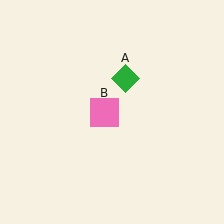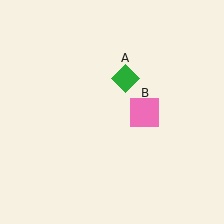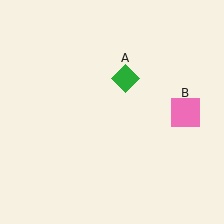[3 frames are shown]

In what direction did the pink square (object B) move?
The pink square (object B) moved right.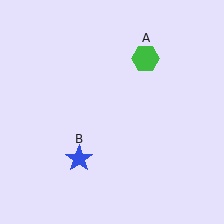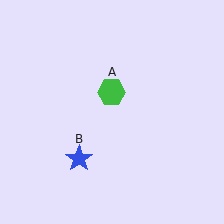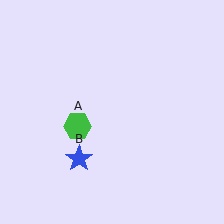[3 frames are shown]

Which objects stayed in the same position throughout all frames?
Blue star (object B) remained stationary.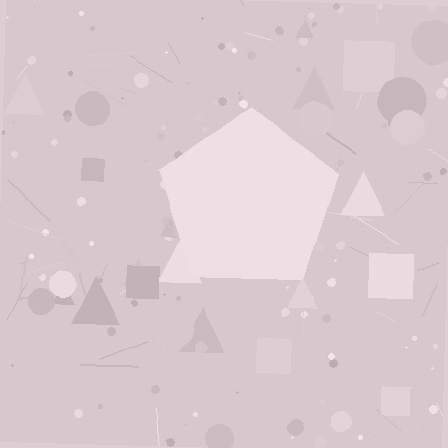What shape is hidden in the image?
A pentagon is hidden in the image.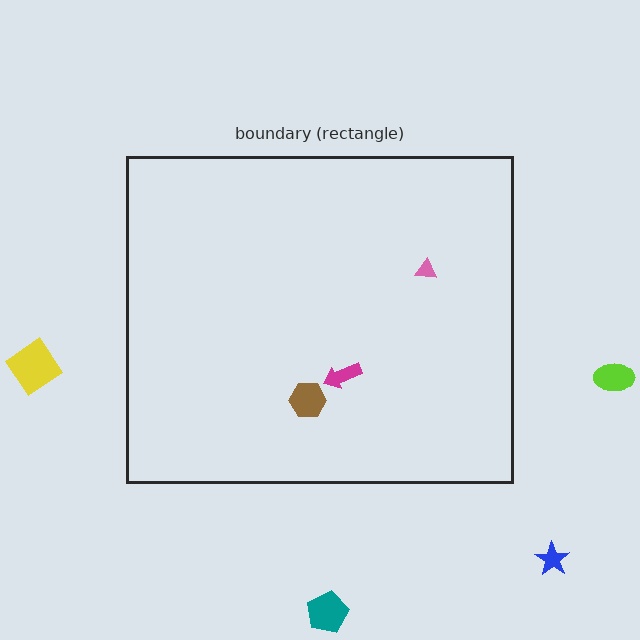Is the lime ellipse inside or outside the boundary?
Outside.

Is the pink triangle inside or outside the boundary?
Inside.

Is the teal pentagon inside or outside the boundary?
Outside.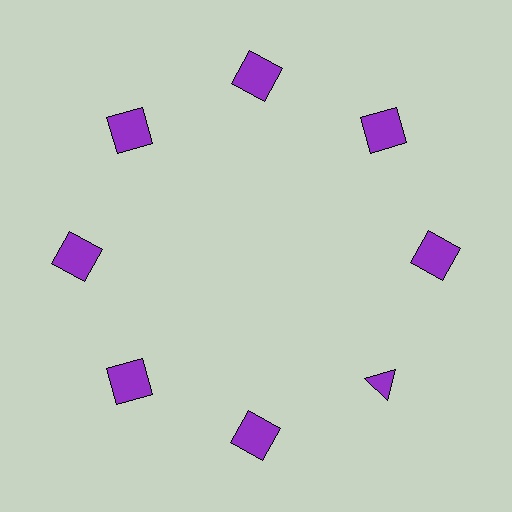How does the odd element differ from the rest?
It has a different shape: triangle instead of square.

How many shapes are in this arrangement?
There are 8 shapes arranged in a ring pattern.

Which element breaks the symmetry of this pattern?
The purple triangle at roughly the 4 o'clock position breaks the symmetry. All other shapes are purple squares.